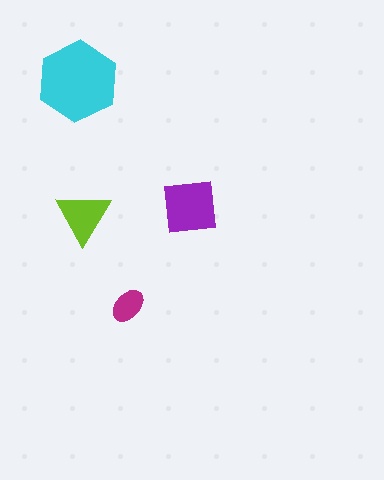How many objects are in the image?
There are 4 objects in the image.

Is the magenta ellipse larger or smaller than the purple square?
Smaller.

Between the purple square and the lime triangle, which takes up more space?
The purple square.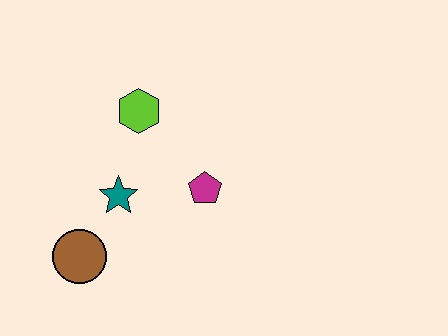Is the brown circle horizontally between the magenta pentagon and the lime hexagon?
No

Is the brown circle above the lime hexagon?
No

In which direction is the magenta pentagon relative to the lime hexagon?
The magenta pentagon is below the lime hexagon.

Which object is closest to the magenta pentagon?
The teal star is closest to the magenta pentagon.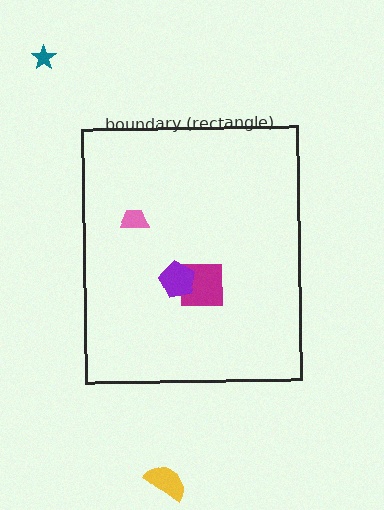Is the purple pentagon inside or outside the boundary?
Inside.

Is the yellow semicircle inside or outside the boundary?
Outside.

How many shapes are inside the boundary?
3 inside, 2 outside.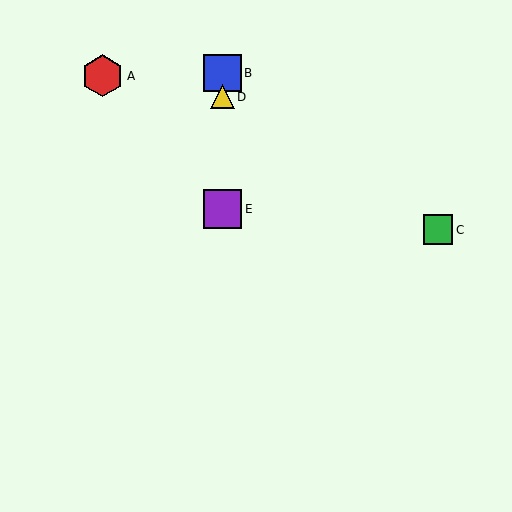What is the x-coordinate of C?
Object C is at x≈438.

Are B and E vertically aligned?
Yes, both are at x≈222.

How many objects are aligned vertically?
3 objects (B, D, E) are aligned vertically.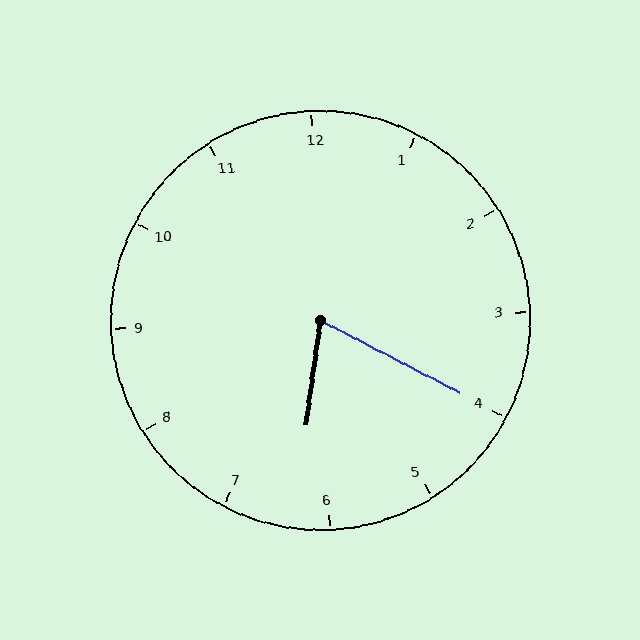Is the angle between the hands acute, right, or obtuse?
It is acute.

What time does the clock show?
6:20.